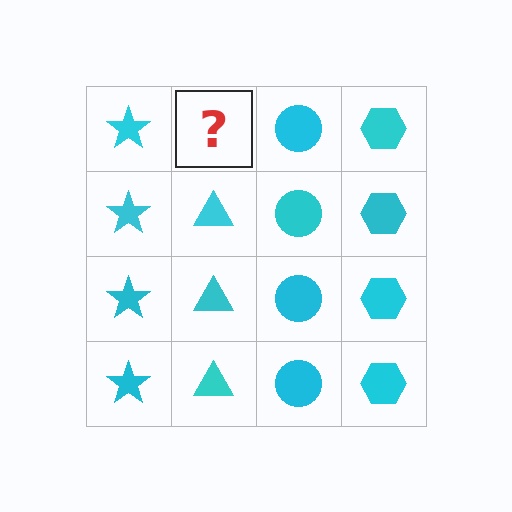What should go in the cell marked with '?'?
The missing cell should contain a cyan triangle.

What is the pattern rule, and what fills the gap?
The rule is that each column has a consistent shape. The gap should be filled with a cyan triangle.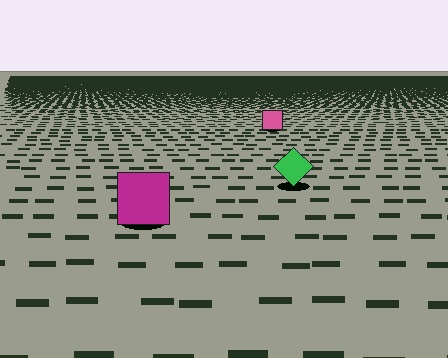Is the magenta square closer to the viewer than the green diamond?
Yes. The magenta square is closer — you can tell from the texture gradient: the ground texture is coarser near it.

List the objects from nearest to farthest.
From nearest to farthest: the magenta square, the green diamond, the pink square.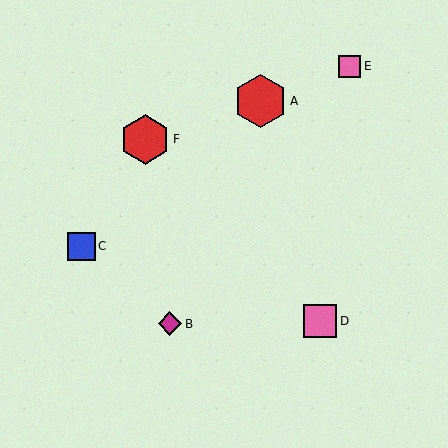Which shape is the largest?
The red hexagon (labeled A) is the largest.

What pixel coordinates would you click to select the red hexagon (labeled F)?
Click at (145, 139) to select the red hexagon F.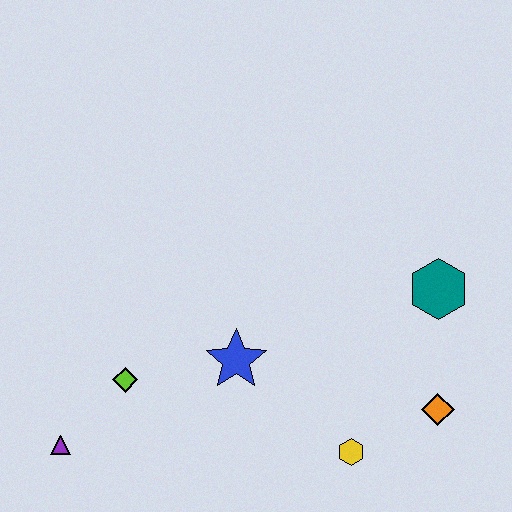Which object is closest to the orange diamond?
The yellow hexagon is closest to the orange diamond.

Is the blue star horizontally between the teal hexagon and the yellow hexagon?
No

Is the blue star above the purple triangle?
Yes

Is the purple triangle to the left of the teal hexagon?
Yes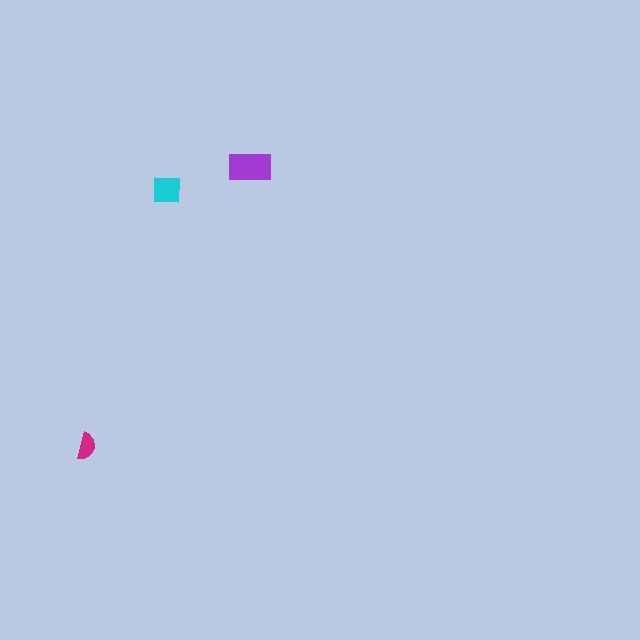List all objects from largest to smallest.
The purple rectangle, the cyan square, the magenta semicircle.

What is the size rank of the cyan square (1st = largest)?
2nd.